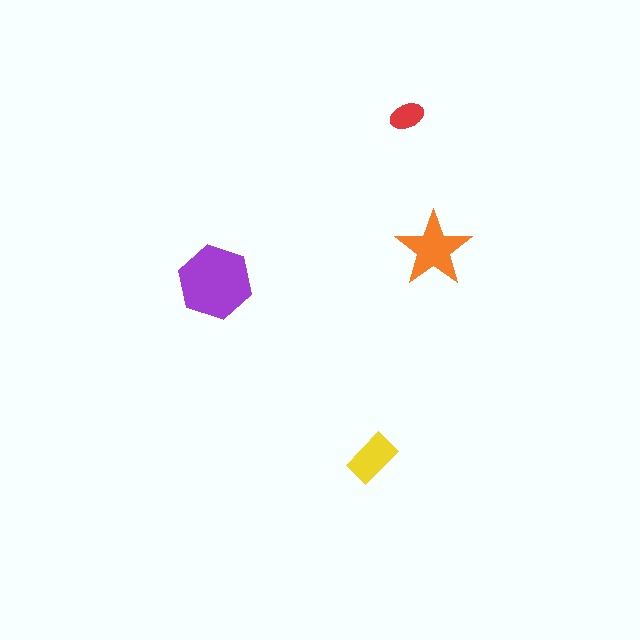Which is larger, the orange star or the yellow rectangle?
The orange star.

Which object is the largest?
The purple hexagon.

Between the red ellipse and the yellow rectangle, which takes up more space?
The yellow rectangle.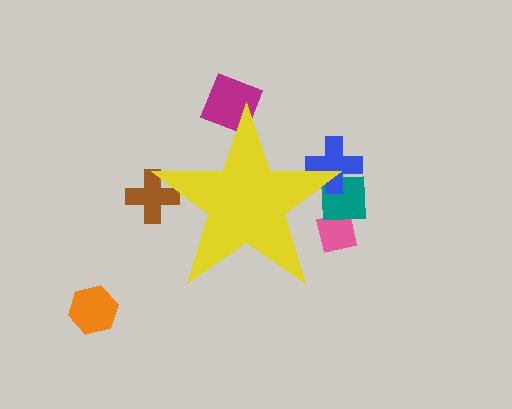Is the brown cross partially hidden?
Yes, the brown cross is partially hidden behind the yellow star.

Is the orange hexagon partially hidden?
No, the orange hexagon is fully visible.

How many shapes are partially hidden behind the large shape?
5 shapes are partially hidden.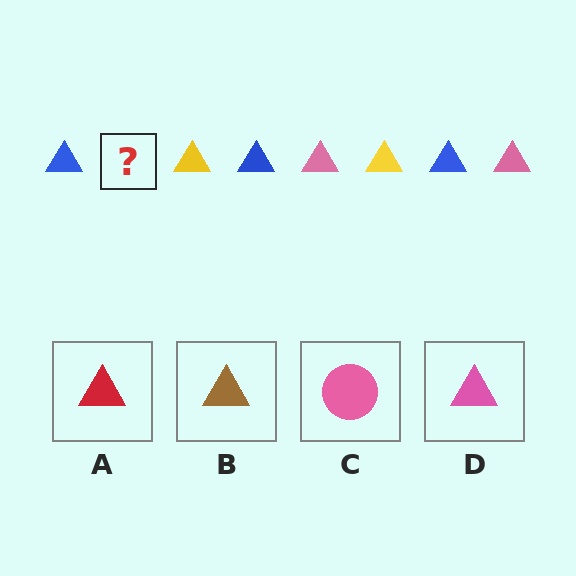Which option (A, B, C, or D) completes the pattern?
D.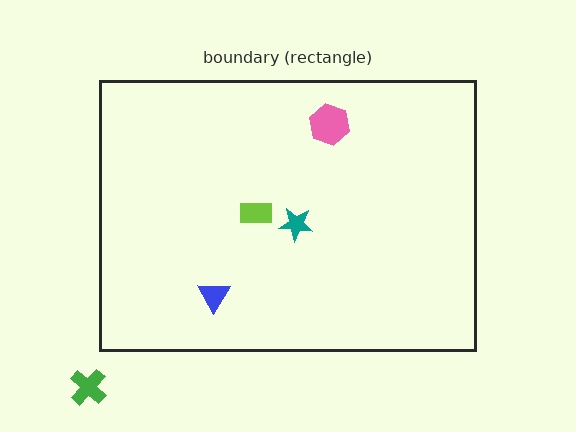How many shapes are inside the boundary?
4 inside, 1 outside.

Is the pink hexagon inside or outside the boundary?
Inside.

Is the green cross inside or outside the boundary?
Outside.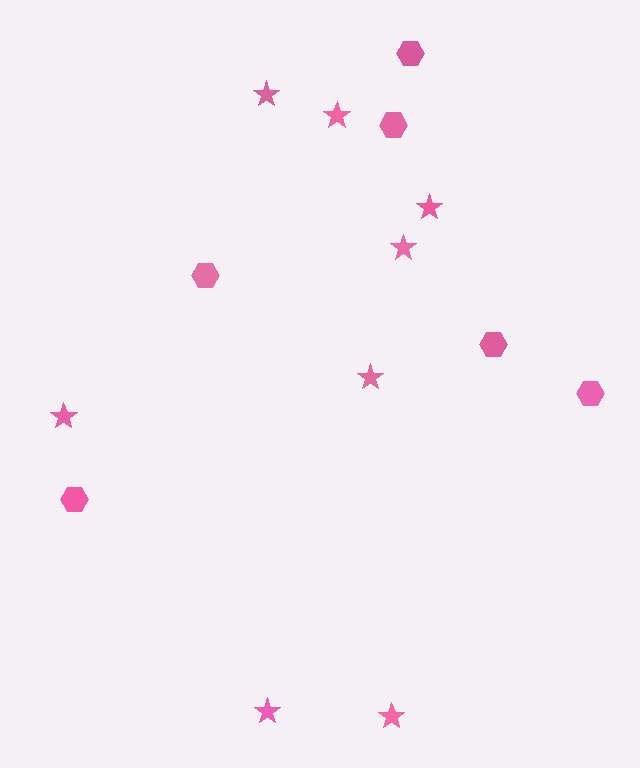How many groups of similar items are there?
There are 2 groups: one group of hexagons (6) and one group of stars (8).